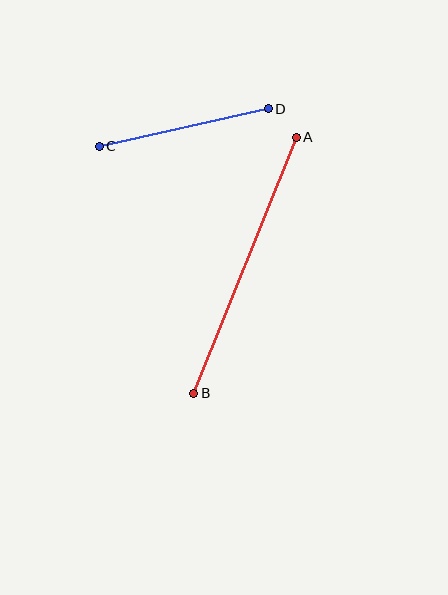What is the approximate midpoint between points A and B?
The midpoint is at approximately (245, 265) pixels.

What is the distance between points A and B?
The distance is approximately 276 pixels.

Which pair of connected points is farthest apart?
Points A and B are farthest apart.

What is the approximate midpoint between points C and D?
The midpoint is at approximately (184, 127) pixels.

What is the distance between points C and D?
The distance is approximately 173 pixels.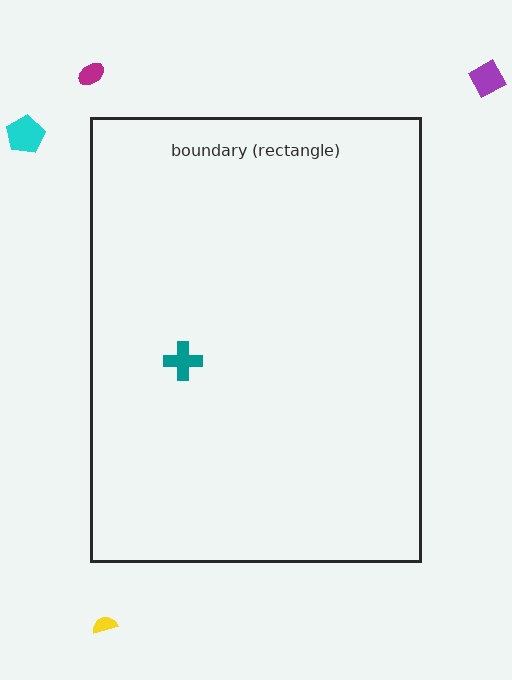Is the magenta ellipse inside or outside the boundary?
Outside.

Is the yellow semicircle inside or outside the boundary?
Outside.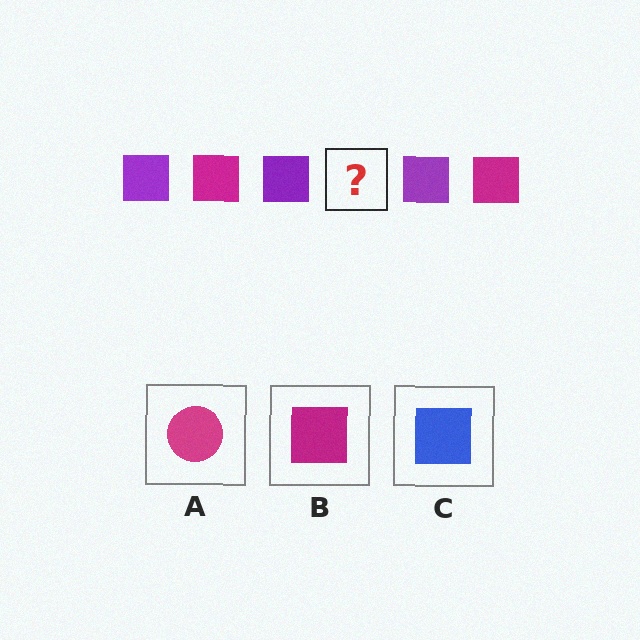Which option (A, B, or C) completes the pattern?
B.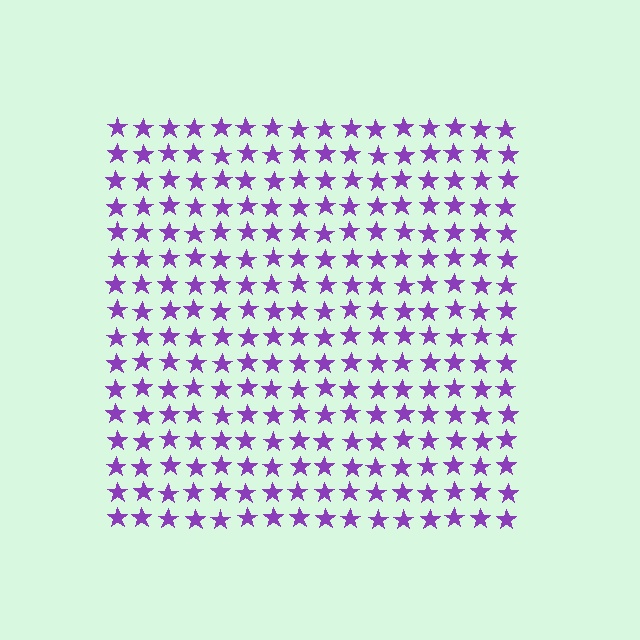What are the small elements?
The small elements are stars.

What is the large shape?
The large shape is a square.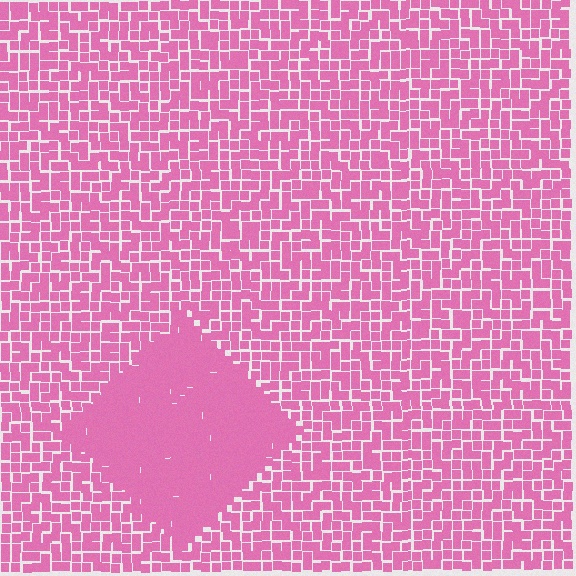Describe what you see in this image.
The image contains small pink elements arranged at two different densities. A diamond-shaped region is visible where the elements are more densely packed than the surrounding area.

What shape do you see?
I see a diamond.